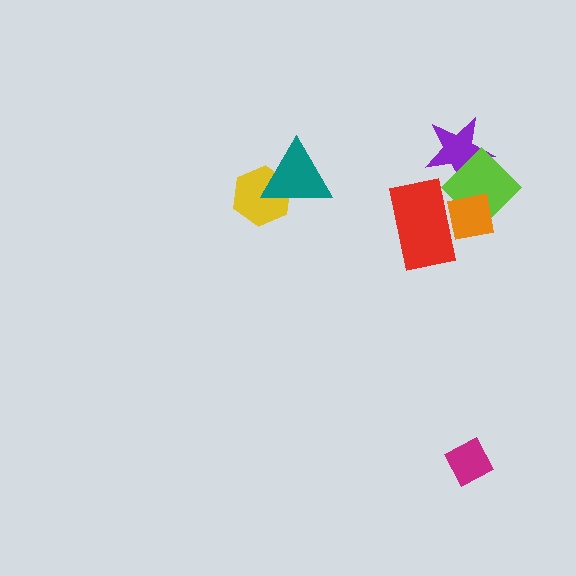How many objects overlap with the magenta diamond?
0 objects overlap with the magenta diamond.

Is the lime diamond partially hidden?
Yes, it is partially covered by another shape.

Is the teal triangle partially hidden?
No, no other shape covers it.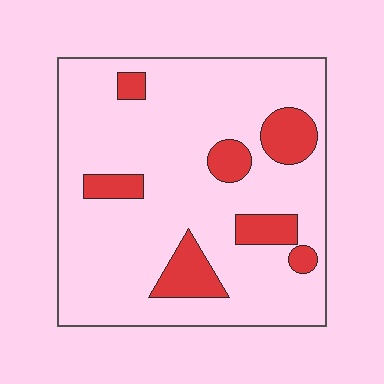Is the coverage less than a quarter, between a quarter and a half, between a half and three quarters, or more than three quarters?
Less than a quarter.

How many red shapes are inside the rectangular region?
7.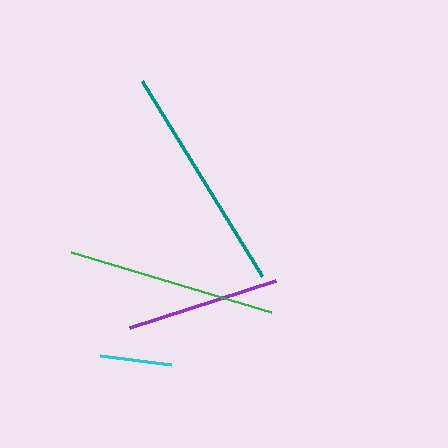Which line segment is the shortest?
The cyan line is the shortest at approximately 71 pixels.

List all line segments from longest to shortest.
From longest to shortest: teal, green, purple, cyan.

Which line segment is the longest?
The teal line is the longest at approximately 229 pixels.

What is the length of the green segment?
The green segment is approximately 209 pixels long.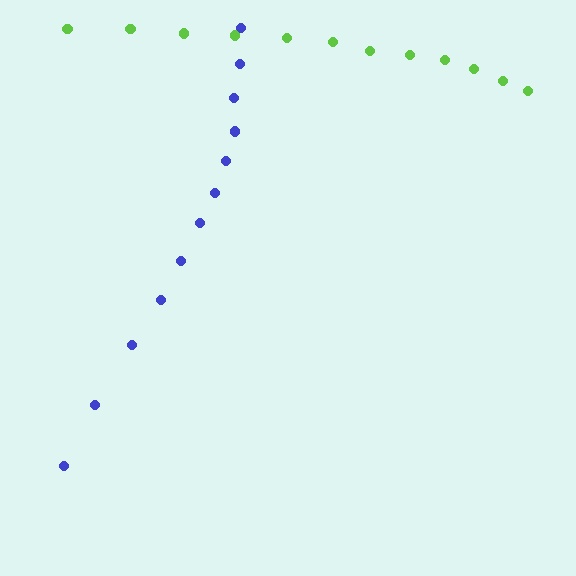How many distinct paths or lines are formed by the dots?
There are 2 distinct paths.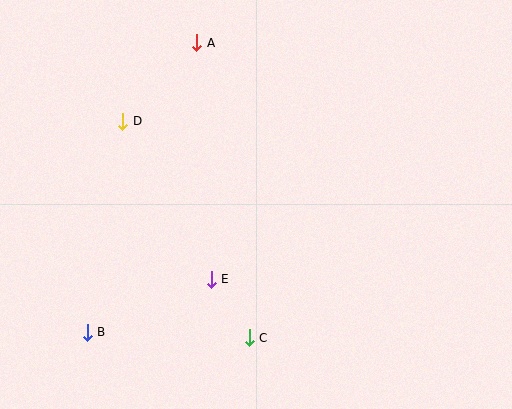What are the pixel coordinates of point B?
Point B is at (87, 332).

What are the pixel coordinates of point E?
Point E is at (211, 279).